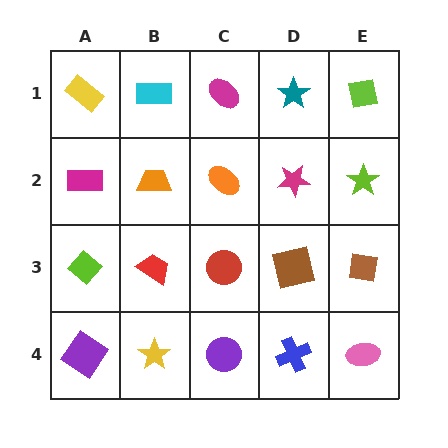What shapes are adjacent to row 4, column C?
A red circle (row 3, column C), a yellow star (row 4, column B), a blue cross (row 4, column D).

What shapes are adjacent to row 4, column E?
A brown square (row 3, column E), a blue cross (row 4, column D).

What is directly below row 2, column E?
A brown square.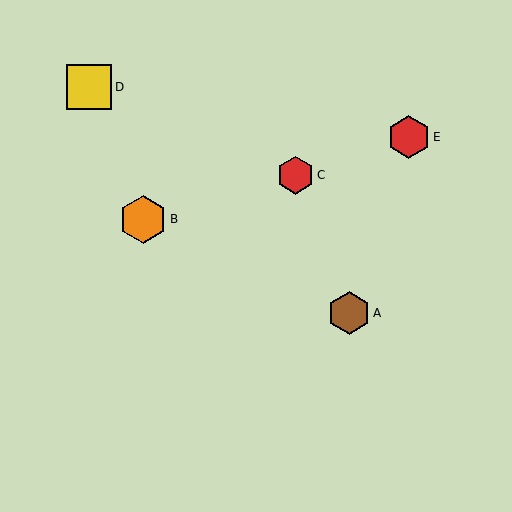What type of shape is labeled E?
Shape E is a red hexagon.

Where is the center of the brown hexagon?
The center of the brown hexagon is at (349, 313).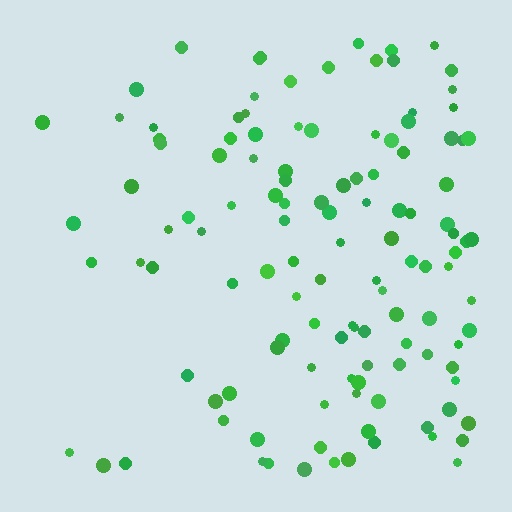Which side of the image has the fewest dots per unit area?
The left.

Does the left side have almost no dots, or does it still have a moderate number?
Still a moderate number, just noticeably fewer than the right.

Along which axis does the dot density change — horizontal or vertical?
Horizontal.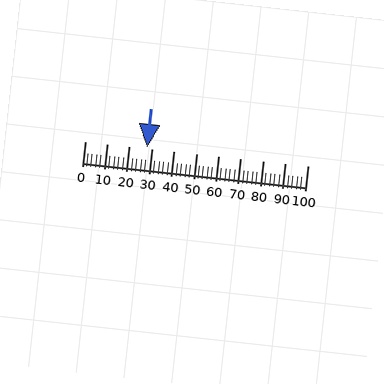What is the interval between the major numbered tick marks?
The major tick marks are spaced 10 units apart.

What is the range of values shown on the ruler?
The ruler shows values from 0 to 100.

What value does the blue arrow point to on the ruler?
The blue arrow points to approximately 28.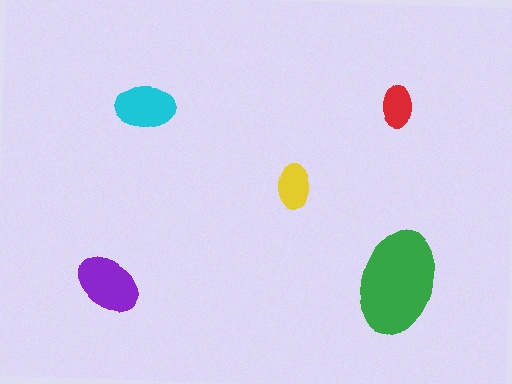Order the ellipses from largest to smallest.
the green one, the purple one, the cyan one, the yellow one, the red one.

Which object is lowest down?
The purple ellipse is bottommost.